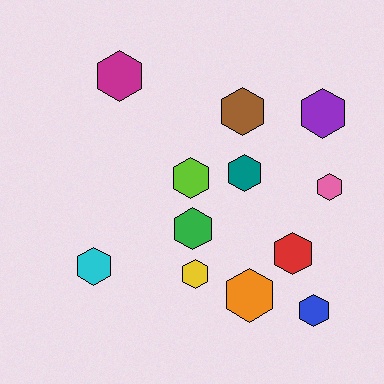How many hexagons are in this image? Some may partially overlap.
There are 12 hexagons.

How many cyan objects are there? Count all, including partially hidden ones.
There is 1 cyan object.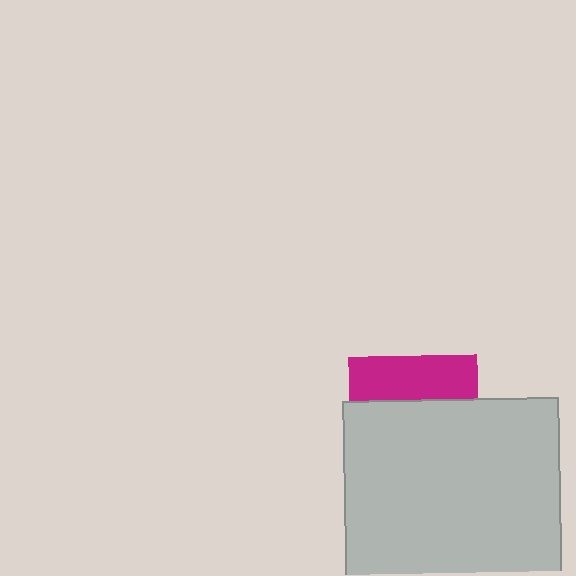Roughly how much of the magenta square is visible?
A small part of it is visible (roughly 34%).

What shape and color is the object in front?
The object in front is a light gray rectangle.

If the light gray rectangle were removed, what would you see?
You would see the complete magenta square.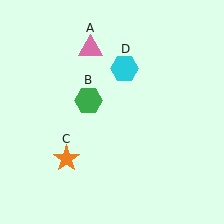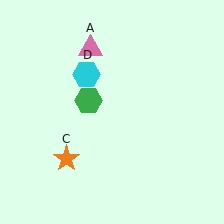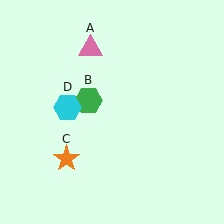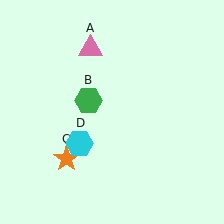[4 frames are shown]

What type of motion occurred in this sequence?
The cyan hexagon (object D) rotated counterclockwise around the center of the scene.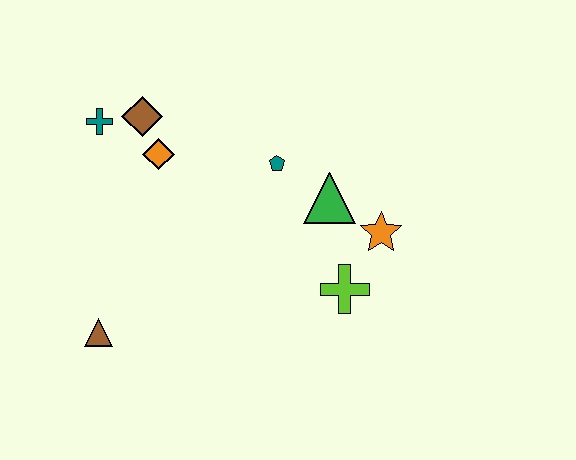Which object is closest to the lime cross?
The orange star is closest to the lime cross.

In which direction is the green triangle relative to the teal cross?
The green triangle is to the right of the teal cross.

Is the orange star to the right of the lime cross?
Yes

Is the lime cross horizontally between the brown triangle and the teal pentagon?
No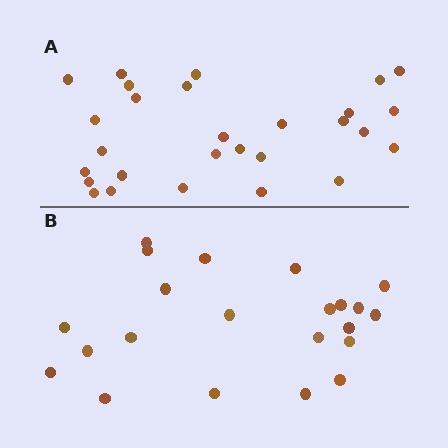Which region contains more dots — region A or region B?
Region A (the top region) has more dots.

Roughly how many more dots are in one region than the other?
Region A has about 6 more dots than region B.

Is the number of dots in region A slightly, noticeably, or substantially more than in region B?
Region A has noticeably more, but not dramatically so. The ratio is roughly 1.3 to 1.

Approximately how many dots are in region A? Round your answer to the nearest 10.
About 30 dots. (The exact count is 28, which rounds to 30.)